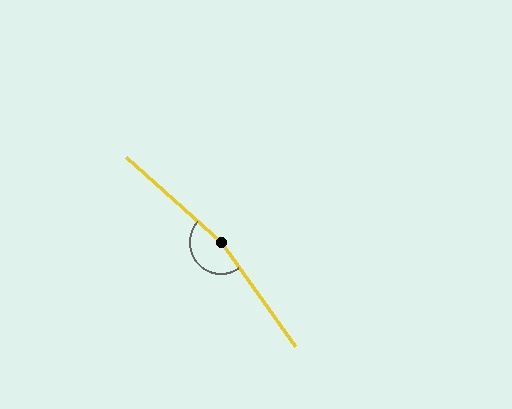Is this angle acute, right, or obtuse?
It is obtuse.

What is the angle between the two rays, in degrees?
Approximately 167 degrees.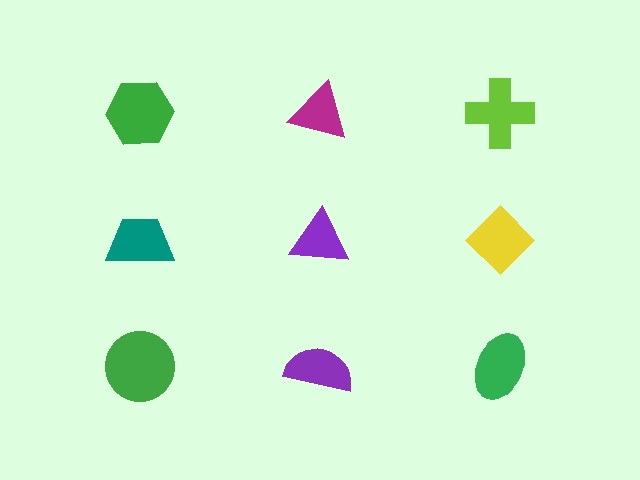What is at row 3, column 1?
A green circle.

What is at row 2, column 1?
A teal trapezoid.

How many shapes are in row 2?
3 shapes.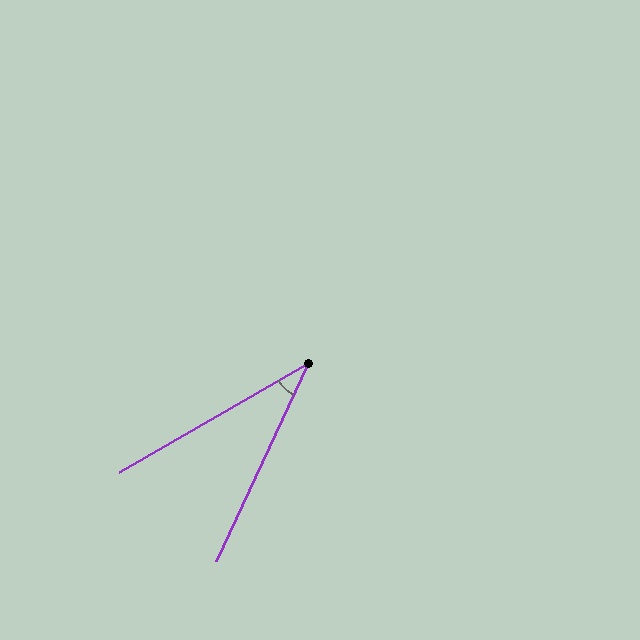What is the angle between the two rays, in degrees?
Approximately 35 degrees.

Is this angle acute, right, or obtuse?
It is acute.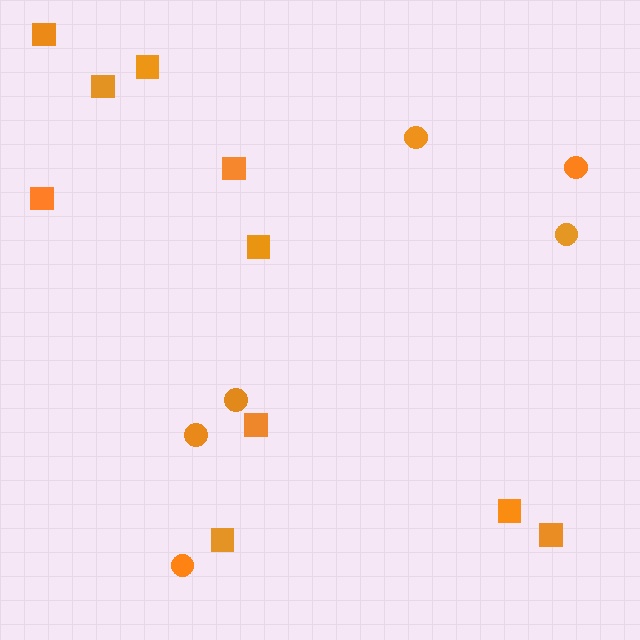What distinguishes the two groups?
There are 2 groups: one group of squares (10) and one group of circles (6).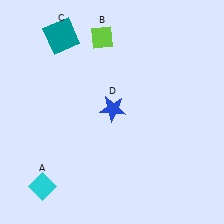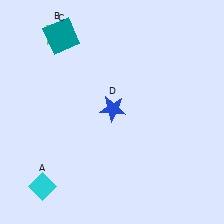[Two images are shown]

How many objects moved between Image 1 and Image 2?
1 object moved between the two images.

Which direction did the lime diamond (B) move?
The lime diamond (B) moved left.